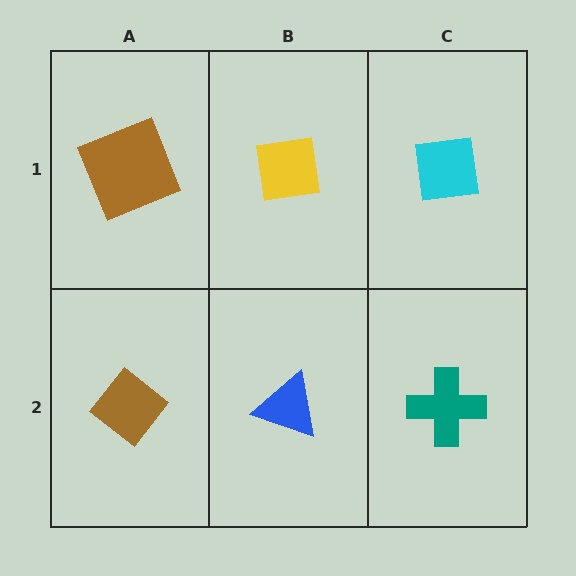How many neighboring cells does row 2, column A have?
2.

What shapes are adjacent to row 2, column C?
A cyan square (row 1, column C), a blue triangle (row 2, column B).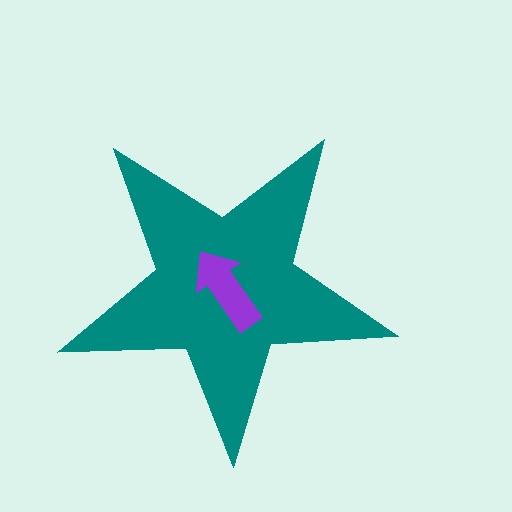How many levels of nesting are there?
2.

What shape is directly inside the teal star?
The purple arrow.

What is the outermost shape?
The teal star.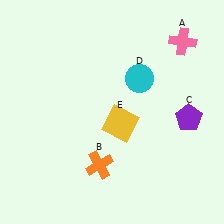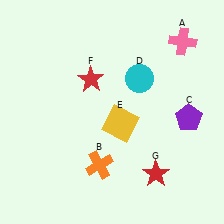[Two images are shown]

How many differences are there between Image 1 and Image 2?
There are 2 differences between the two images.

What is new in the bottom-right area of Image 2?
A red star (G) was added in the bottom-right area of Image 2.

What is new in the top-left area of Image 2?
A red star (F) was added in the top-left area of Image 2.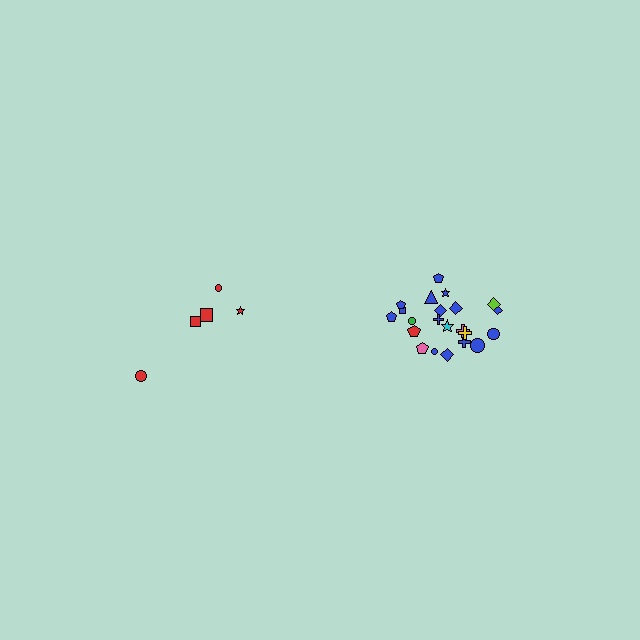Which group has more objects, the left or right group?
The right group.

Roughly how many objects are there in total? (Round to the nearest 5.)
Roughly 25 objects in total.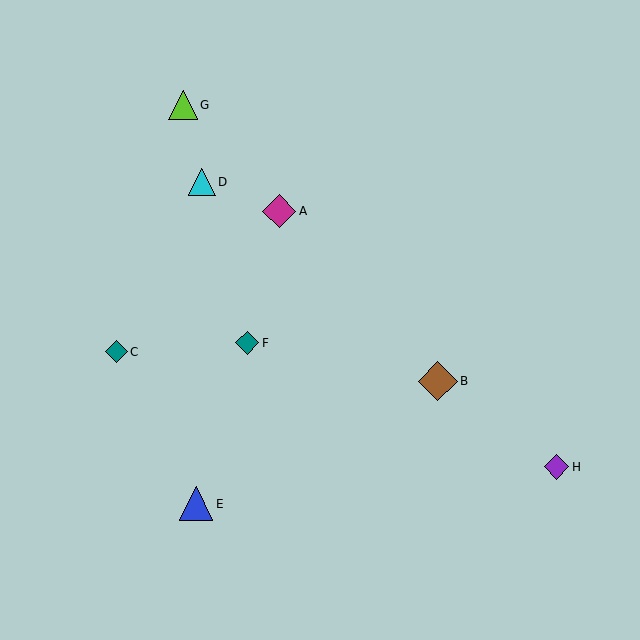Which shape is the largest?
The brown diamond (labeled B) is the largest.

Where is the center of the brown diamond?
The center of the brown diamond is at (438, 381).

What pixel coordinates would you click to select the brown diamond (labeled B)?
Click at (438, 381) to select the brown diamond B.